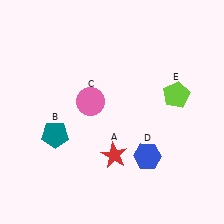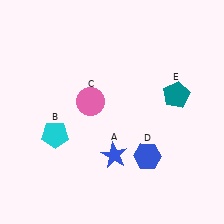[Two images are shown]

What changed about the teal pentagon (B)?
In Image 1, B is teal. In Image 2, it changed to cyan.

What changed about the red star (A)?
In Image 1, A is red. In Image 2, it changed to blue.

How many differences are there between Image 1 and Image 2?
There are 3 differences between the two images.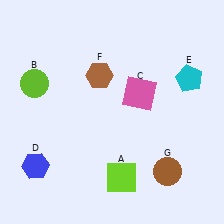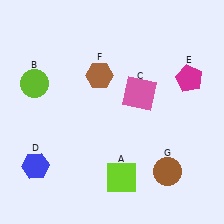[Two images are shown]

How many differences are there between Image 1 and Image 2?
There is 1 difference between the two images.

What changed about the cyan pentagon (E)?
In Image 1, E is cyan. In Image 2, it changed to magenta.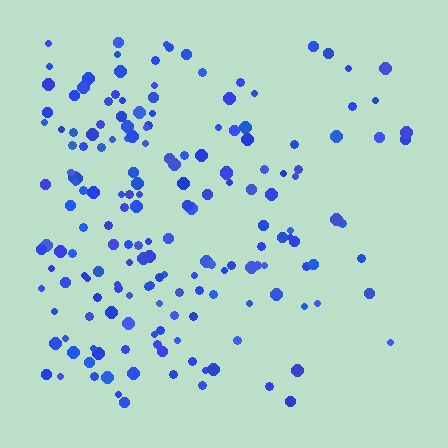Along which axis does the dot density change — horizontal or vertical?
Horizontal.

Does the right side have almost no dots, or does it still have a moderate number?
Still a moderate number, just noticeably fewer than the left.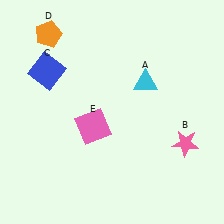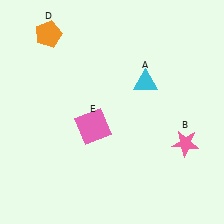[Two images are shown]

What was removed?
The blue square (C) was removed in Image 2.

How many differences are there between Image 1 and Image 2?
There is 1 difference between the two images.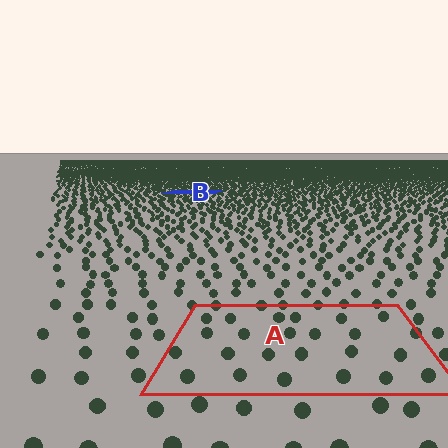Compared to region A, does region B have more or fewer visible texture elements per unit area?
Region B has more texture elements per unit area — they are packed more densely because it is farther away.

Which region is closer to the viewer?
Region A is closer. The texture elements there are larger and more spread out.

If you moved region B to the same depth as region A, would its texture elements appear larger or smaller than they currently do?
They would appear larger. At a closer depth, the same texture elements are projected at a bigger on-screen size.